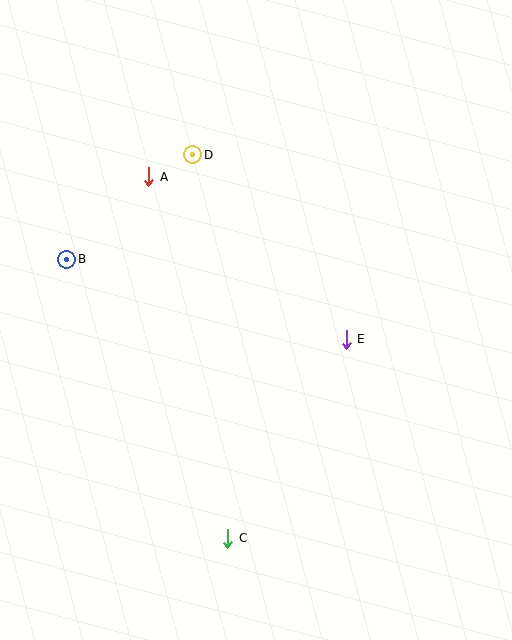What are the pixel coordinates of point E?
Point E is at (346, 339).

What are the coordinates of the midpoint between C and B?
The midpoint between C and B is at (147, 399).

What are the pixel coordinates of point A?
Point A is at (149, 177).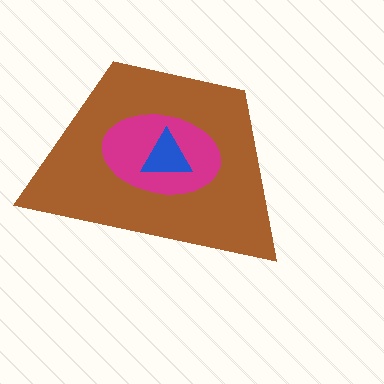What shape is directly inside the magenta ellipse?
The blue triangle.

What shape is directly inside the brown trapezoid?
The magenta ellipse.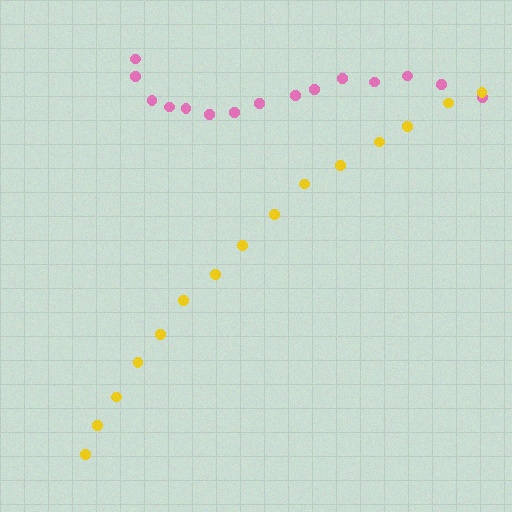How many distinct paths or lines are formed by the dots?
There are 2 distinct paths.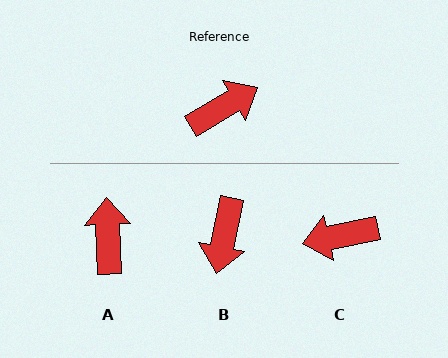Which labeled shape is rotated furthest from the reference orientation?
C, about 162 degrees away.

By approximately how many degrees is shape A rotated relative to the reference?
Approximately 62 degrees counter-clockwise.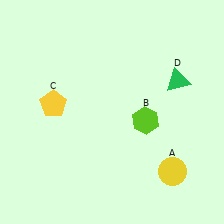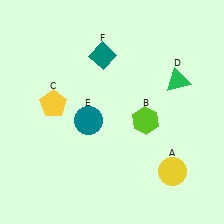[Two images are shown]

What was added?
A teal circle (E), a teal diamond (F) were added in Image 2.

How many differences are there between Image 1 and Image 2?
There are 2 differences between the two images.